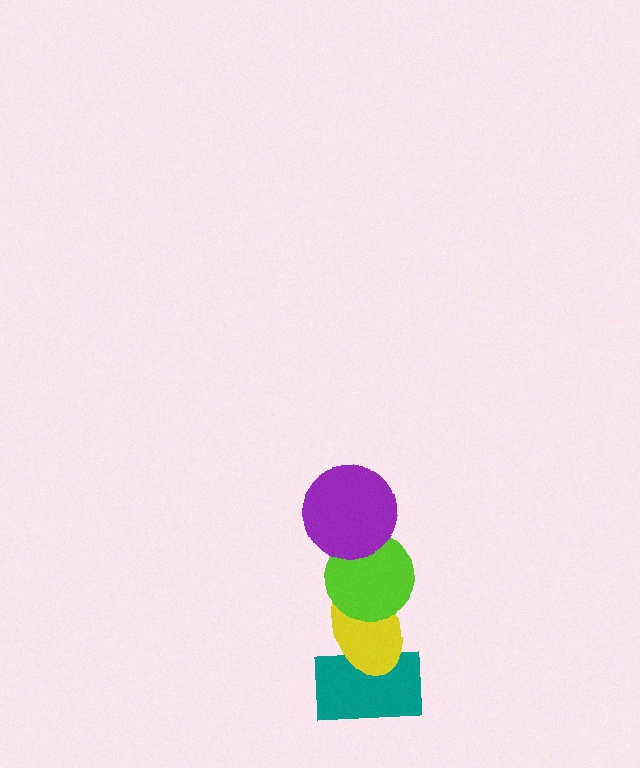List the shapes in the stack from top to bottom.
From top to bottom: the purple circle, the lime circle, the yellow ellipse, the teal rectangle.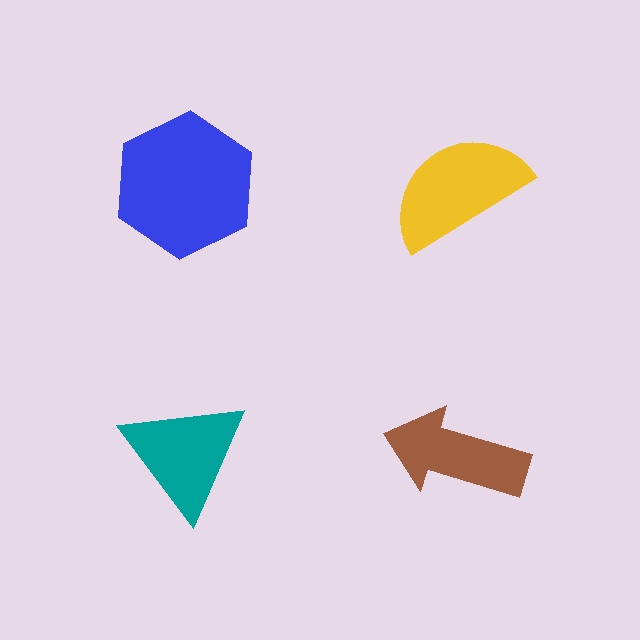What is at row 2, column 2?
A brown arrow.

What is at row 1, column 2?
A yellow semicircle.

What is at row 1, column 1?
A blue hexagon.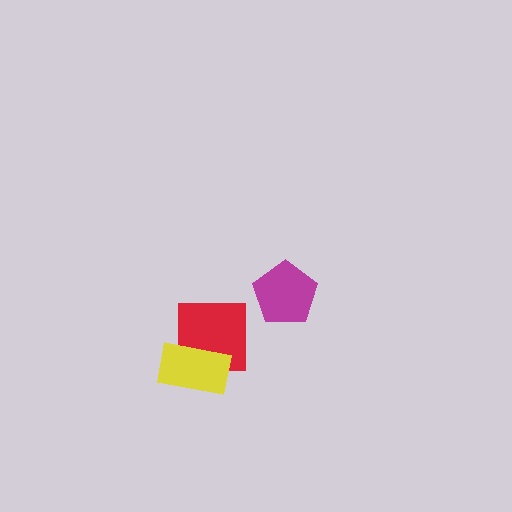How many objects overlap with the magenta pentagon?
0 objects overlap with the magenta pentagon.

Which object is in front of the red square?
The yellow rectangle is in front of the red square.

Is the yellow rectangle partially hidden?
No, no other shape covers it.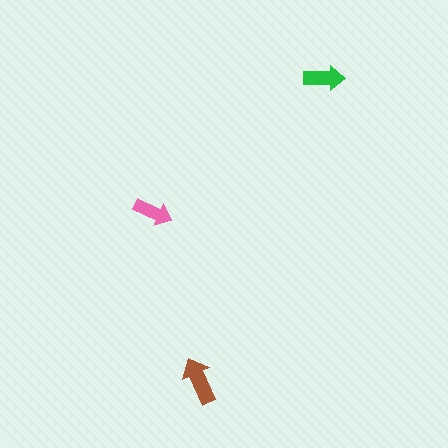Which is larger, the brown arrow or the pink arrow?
The brown one.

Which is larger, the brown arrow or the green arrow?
The brown one.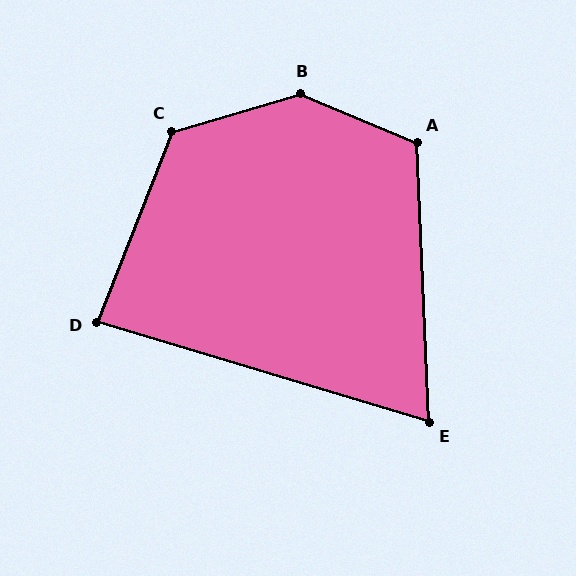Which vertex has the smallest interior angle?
E, at approximately 71 degrees.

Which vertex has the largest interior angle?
B, at approximately 141 degrees.